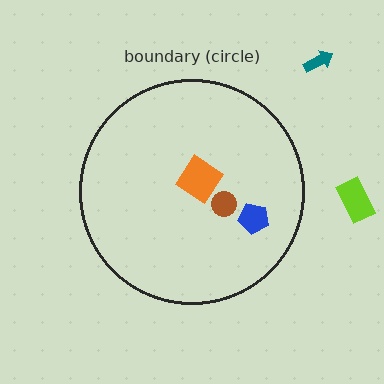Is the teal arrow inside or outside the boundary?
Outside.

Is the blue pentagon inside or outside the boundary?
Inside.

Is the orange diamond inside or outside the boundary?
Inside.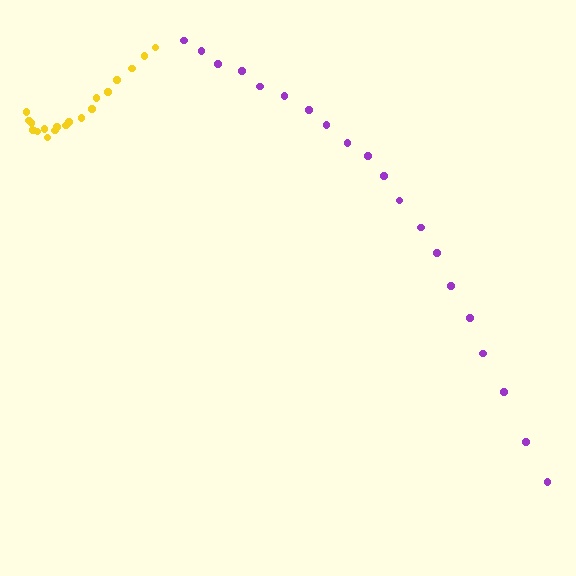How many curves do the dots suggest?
There are 2 distinct paths.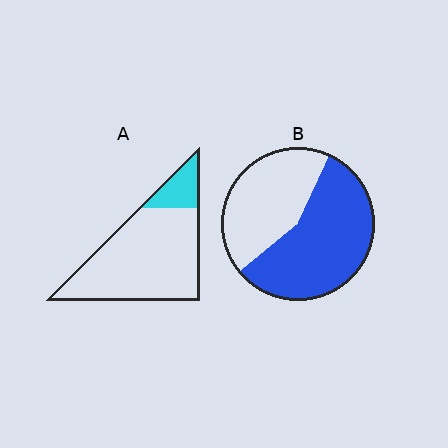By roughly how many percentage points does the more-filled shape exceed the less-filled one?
By roughly 40 percentage points (B over A).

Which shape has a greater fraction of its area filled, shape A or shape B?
Shape B.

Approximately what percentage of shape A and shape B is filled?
A is approximately 15% and B is approximately 60%.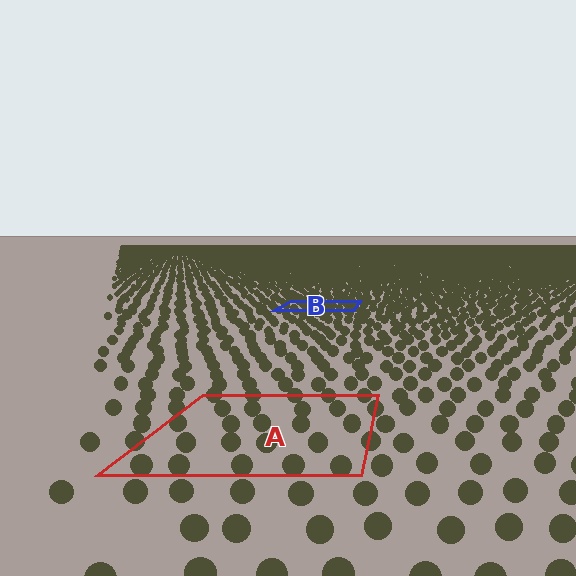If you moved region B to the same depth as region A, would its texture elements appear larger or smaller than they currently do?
They would appear larger. At a closer depth, the same texture elements are projected at a bigger on-screen size.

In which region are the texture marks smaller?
The texture marks are smaller in region B, because it is farther away.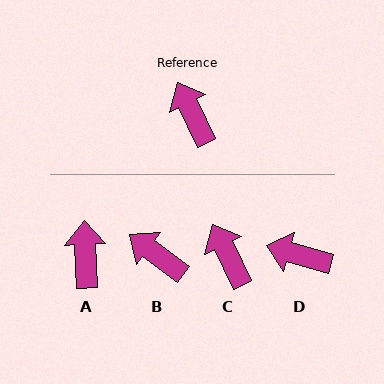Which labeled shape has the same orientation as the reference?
C.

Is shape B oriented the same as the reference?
No, it is off by about 27 degrees.